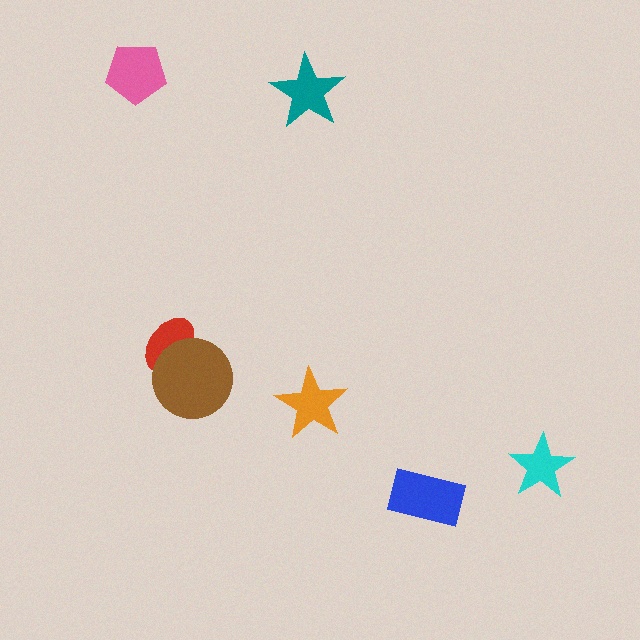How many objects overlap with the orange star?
0 objects overlap with the orange star.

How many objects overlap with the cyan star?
0 objects overlap with the cyan star.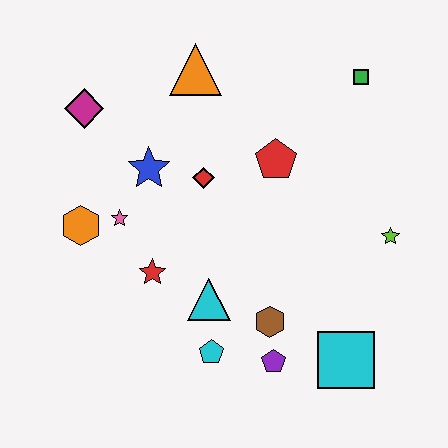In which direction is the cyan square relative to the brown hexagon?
The cyan square is to the right of the brown hexagon.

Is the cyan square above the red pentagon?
No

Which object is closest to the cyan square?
The purple pentagon is closest to the cyan square.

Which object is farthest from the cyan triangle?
The green square is farthest from the cyan triangle.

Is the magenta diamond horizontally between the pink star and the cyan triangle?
No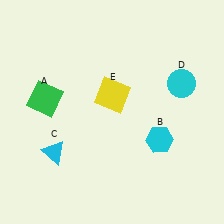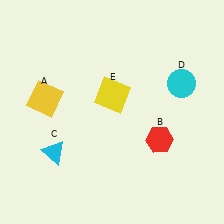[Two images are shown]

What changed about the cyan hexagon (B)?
In Image 1, B is cyan. In Image 2, it changed to red.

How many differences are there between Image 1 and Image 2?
There are 2 differences between the two images.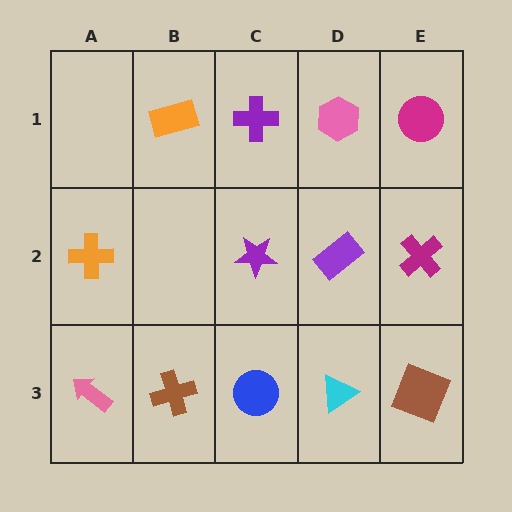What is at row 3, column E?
A brown square.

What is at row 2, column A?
An orange cross.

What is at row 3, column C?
A blue circle.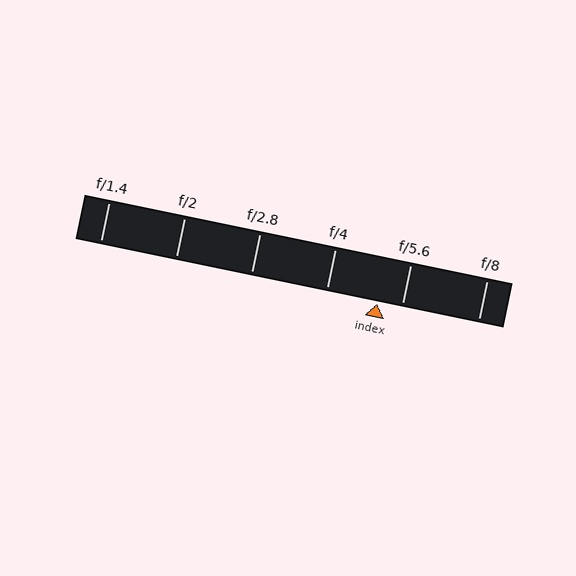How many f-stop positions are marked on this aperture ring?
There are 6 f-stop positions marked.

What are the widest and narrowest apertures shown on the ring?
The widest aperture shown is f/1.4 and the narrowest is f/8.